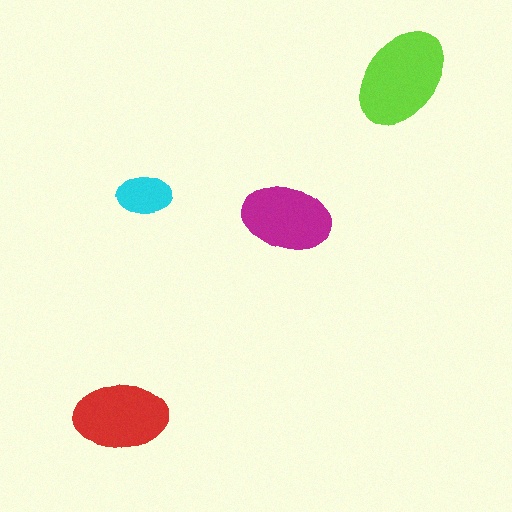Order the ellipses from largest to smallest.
the lime one, the red one, the magenta one, the cyan one.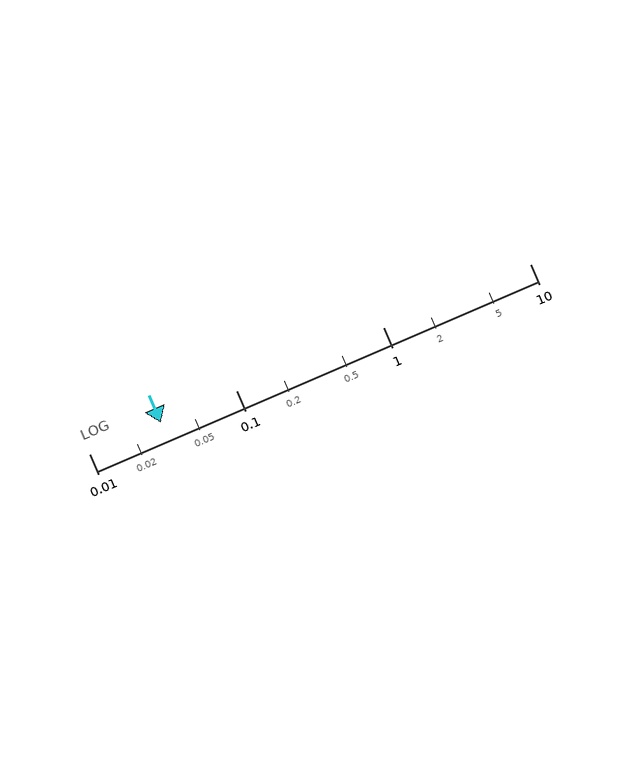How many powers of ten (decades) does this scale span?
The scale spans 3 decades, from 0.01 to 10.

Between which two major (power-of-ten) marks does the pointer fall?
The pointer is between 0.01 and 0.1.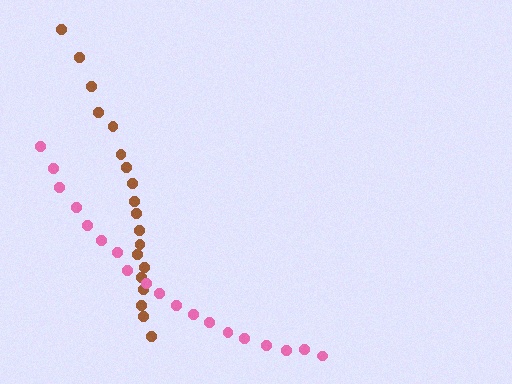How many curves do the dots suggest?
There are 2 distinct paths.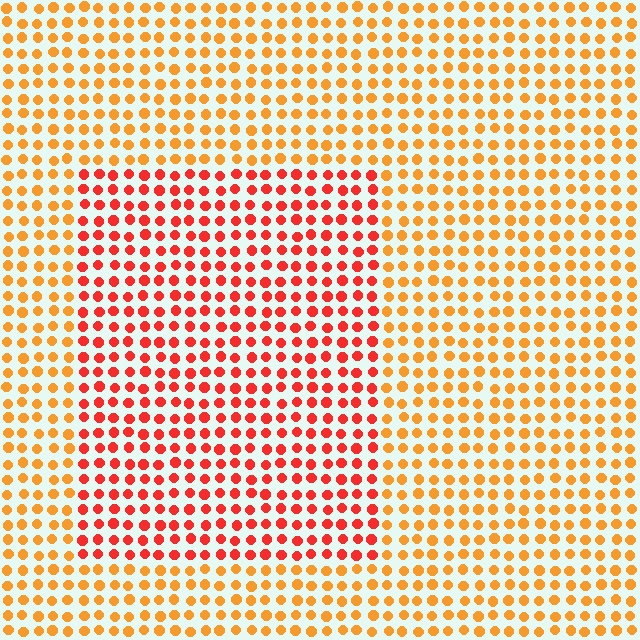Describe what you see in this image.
The image is filled with small orange elements in a uniform arrangement. A rectangle-shaped region is visible where the elements are tinted to a slightly different hue, forming a subtle color boundary.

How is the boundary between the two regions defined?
The boundary is defined purely by a slight shift in hue (about 33 degrees). Spacing, size, and orientation are identical on both sides.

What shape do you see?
I see a rectangle.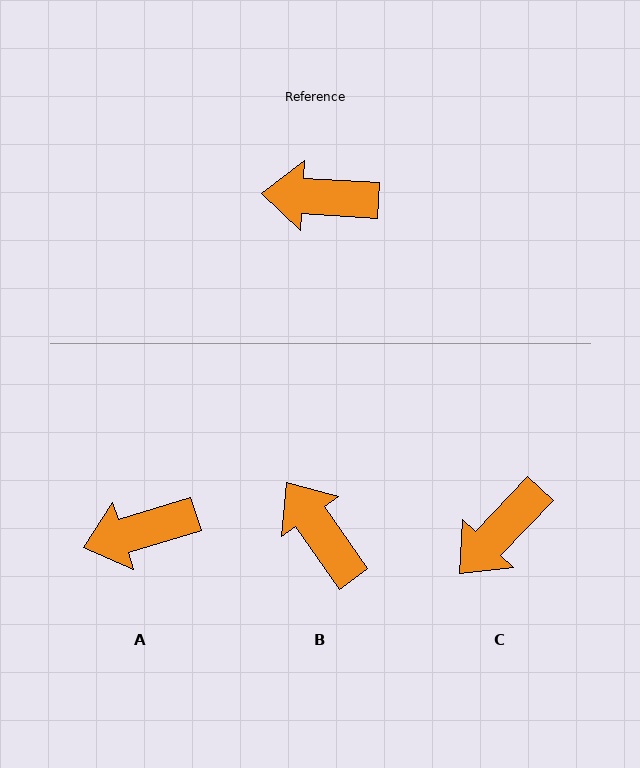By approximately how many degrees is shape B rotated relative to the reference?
Approximately 52 degrees clockwise.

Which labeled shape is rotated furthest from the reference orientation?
B, about 52 degrees away.